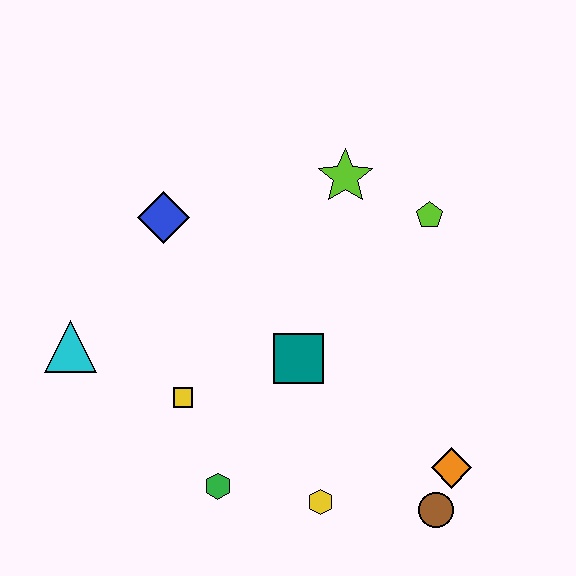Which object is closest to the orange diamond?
The brown circle is closest to the orange diamond.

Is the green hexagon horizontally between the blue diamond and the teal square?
Yes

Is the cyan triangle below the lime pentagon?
Yes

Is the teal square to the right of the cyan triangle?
Yes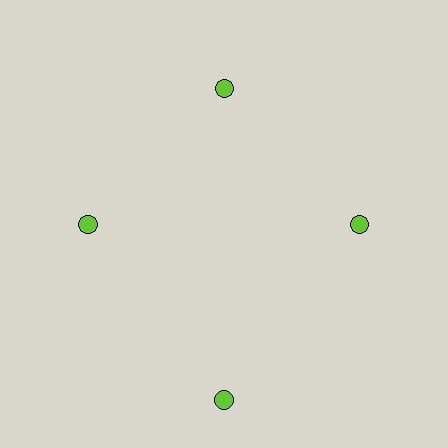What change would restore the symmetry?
The symmetry would be restored by moving it inward, back onto the ring so that all 4 circles sit at equal angles and equal distance from the center.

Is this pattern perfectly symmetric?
No. The 4 lime circles are arranged in a ring, but one element near the 6 o'clock position is pushed outward from the center, breaking the 4-fold rotational symmetry.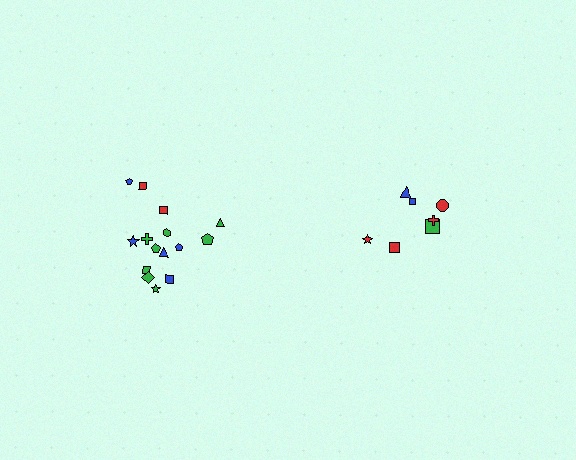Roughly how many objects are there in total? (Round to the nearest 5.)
Roughly 20 objects in total.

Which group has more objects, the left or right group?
The left group.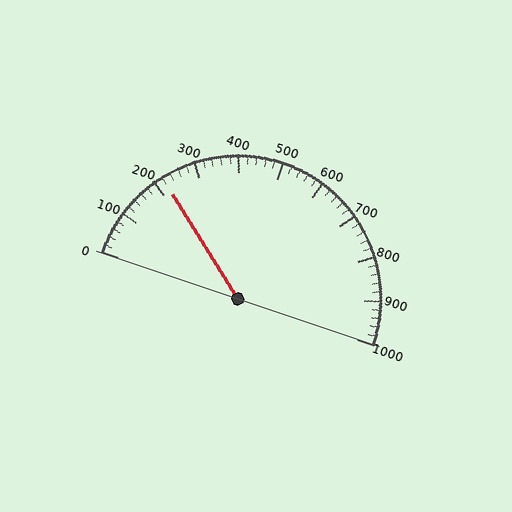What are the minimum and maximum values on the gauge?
The gauge ranges from 0 to 1000.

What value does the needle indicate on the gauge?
The needle indicates approximately 220.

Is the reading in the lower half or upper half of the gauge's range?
The reading is in the lower half of the range (0 to 1000).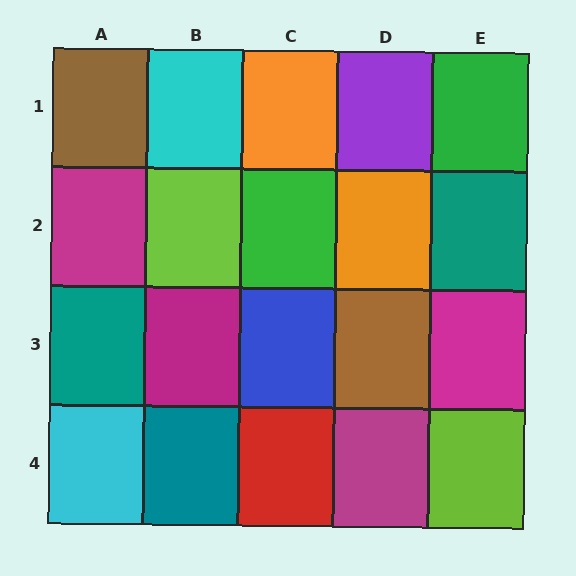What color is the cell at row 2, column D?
Orange.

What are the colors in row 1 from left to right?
Brown, cyan, orange, purple, green.